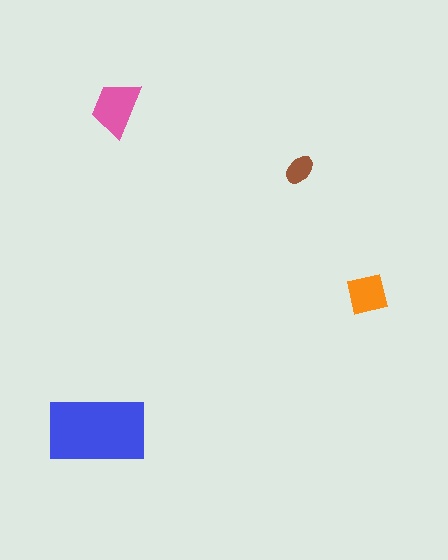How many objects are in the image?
There are 4 objects in the image.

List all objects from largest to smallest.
The blue rectangle, the pink trapezoid, the orange square, the brown ellipse.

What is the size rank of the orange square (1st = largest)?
3rd.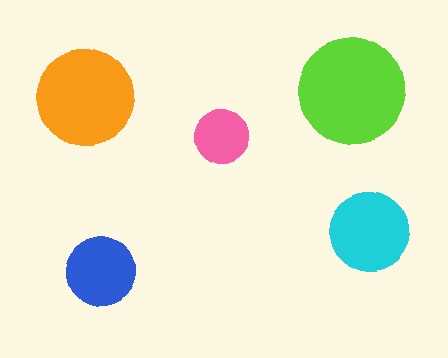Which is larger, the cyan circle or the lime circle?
The lime one.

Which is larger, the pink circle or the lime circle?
The lime one.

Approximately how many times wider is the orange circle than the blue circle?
About 1.5 times wider.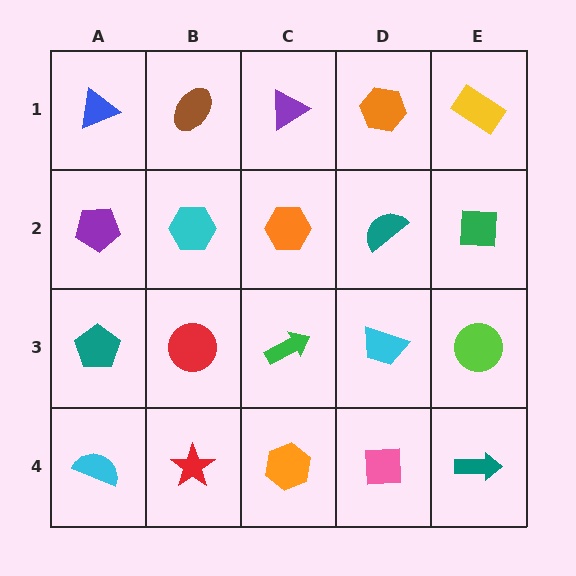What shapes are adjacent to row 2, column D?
An orange hexagon (row 1, column D), a cyan trapezoid (row 3, column D), an orange hexagon (row 2, column C), a green square (row 2, column E).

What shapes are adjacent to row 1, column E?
A green square (row 2, column E), an orange hexagon (row 1, column D).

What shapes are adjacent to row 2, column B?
A brown ellipse (row 1, column B), a red circle (row 3, column B), a purple pentagon (row 2, column A), an orange hexagon (row 2, column C).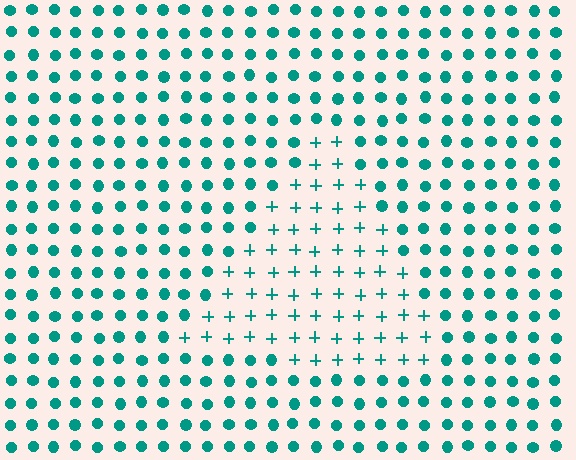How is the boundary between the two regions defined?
The boundary is defined by a change in element shape: plus signs inside vs. circles outside. All elements share the same color and spacing.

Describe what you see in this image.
The image is filled with small teal elements arranged in a uniform grid. A triangle-shaped region contains plus signs, while the surrounding area contains circles. The boundary is defined purely by the change in element shape.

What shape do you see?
I see a triangle.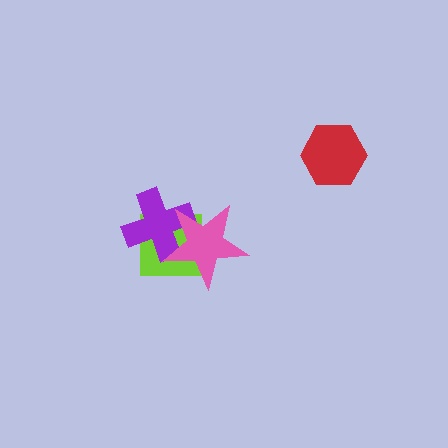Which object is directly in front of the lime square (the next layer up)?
The purple cross is directly in front of the lime square.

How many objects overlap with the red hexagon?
0 objects overlap with the red hexagon.